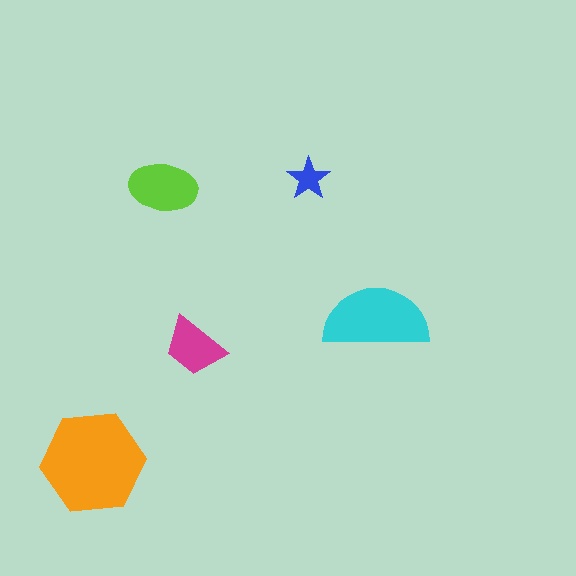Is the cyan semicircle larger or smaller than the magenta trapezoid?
Larger.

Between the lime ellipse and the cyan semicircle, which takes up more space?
The cyan semicircle.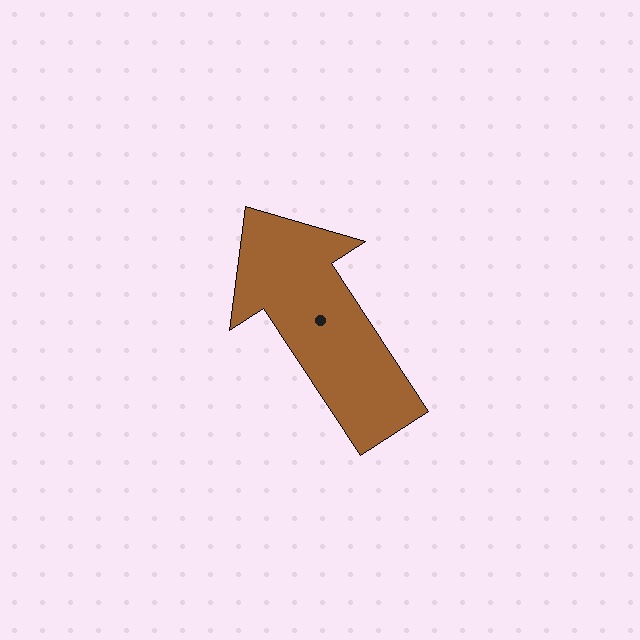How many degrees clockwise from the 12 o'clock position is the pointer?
Approximately 327 degrees.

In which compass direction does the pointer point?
Northwest.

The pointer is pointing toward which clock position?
Roughly 11 o'clock.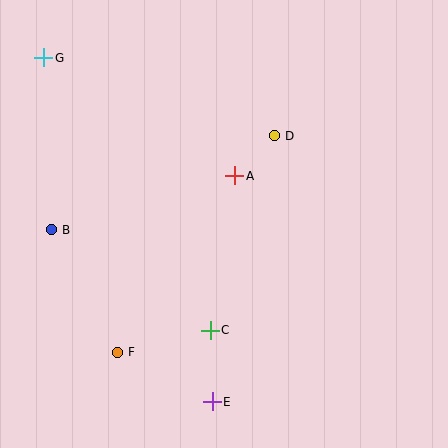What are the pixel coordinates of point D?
Point D is at (274, 136).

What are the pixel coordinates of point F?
Point F is at (117, 352).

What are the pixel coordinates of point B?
Point B is at (51, 230).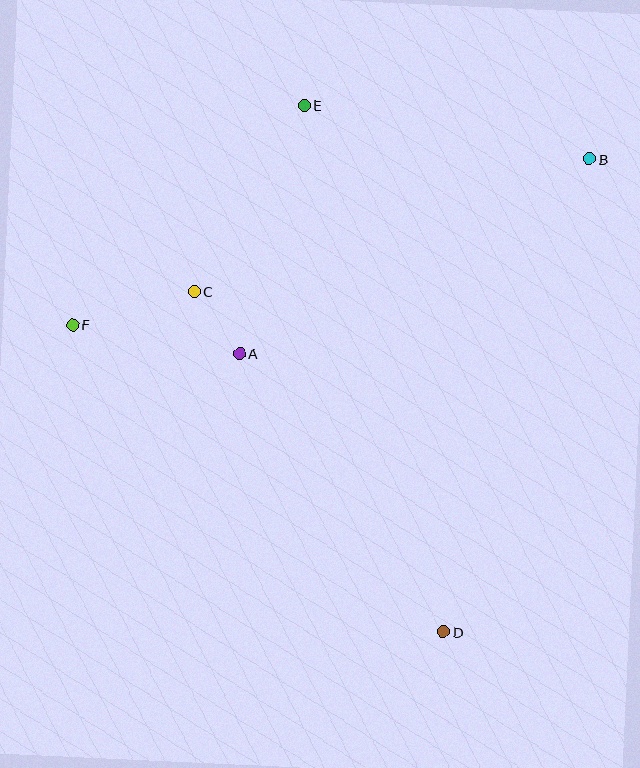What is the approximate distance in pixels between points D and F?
The distance between D and F is approximately 481 pixels.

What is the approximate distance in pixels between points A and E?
The distance between A and E is approximately 257 pixels.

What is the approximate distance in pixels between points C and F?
The distance between C and F is approximately 126 pixels.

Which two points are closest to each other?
Points A and C are closest to each other.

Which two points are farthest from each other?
Points D and E are farthest from each other.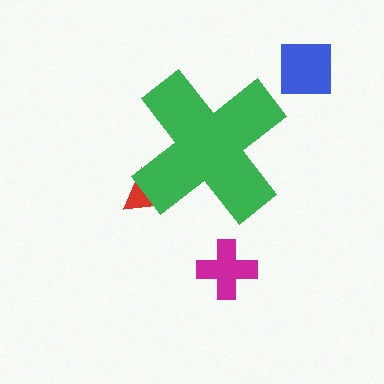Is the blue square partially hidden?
No, the blue square is fully visible.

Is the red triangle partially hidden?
Yes, the red triangle is partially hidden behind the green cross.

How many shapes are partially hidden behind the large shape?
1 shape is partially hidden.